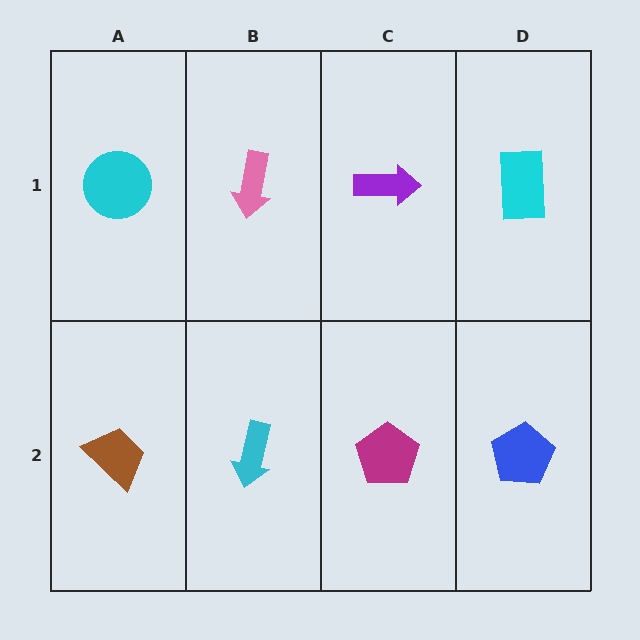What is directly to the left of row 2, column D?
A magenta pentagon.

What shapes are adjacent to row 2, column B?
A pink arrow (row 1, column B), a brown trapezoid (row 2, column A), a magenta pentagon (row 2, column C).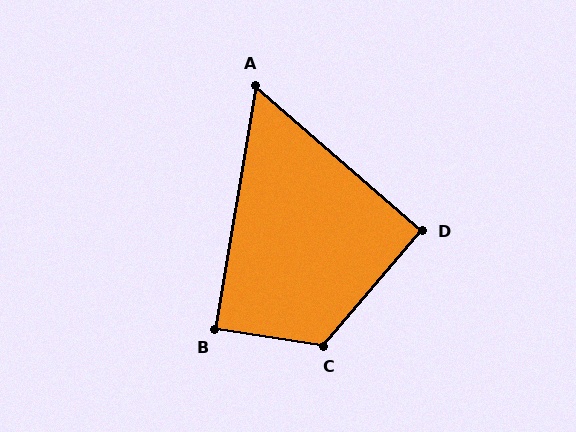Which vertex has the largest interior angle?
C, at approximately 122 degrees.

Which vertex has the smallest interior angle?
A, at approximately 58 degrees.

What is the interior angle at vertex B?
Approximately 89 degrees (approximately right).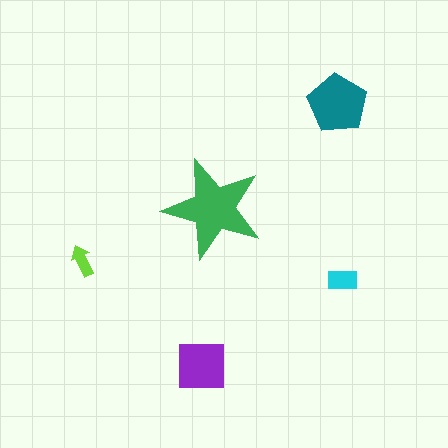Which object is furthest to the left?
The lime arrow is leftmost.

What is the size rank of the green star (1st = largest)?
1st.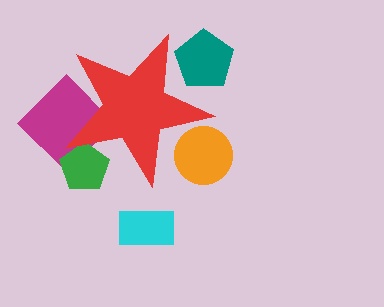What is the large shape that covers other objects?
A red star.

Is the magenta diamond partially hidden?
Yes, the magenta diamond is partially hidden behind the red star.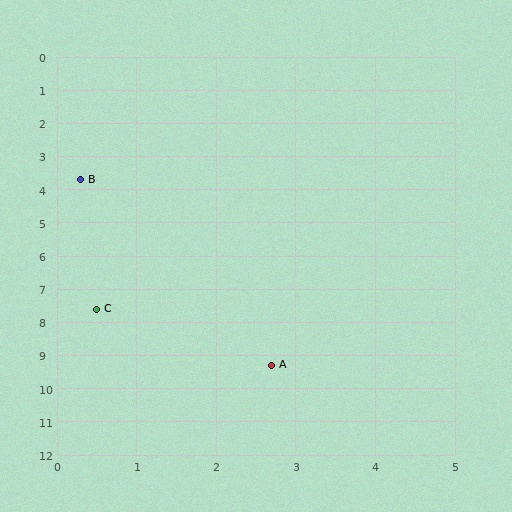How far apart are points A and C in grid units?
Points A and C are about 2.8 grid units apart.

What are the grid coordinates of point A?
Point A is at approximately (2.7, 9.3).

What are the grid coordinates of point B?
Point B is at approximately (0.3, 3.7).